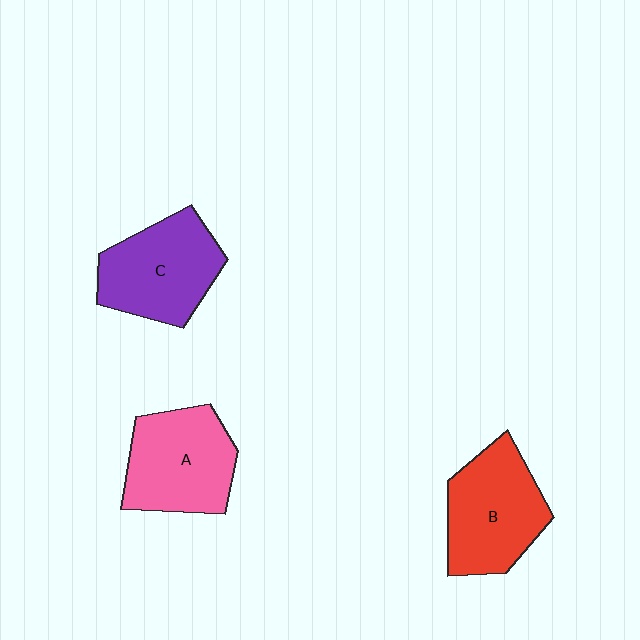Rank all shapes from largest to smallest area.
From largest to smallest: B (red), A (pink), C (purple).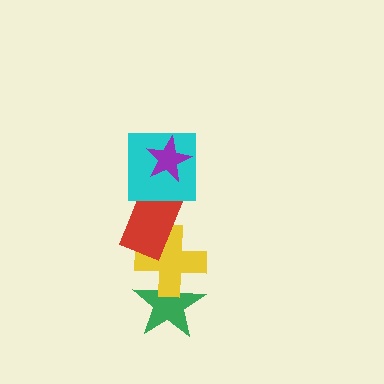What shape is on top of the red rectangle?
The cyan square is on top of the red rectangle.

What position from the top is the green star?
The green star is 5th from the top.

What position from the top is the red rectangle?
The red rectangle is 3rd from the top.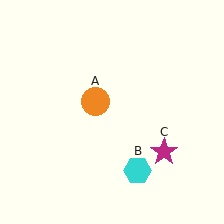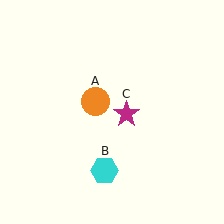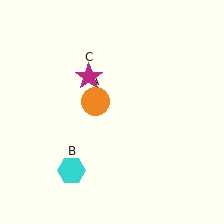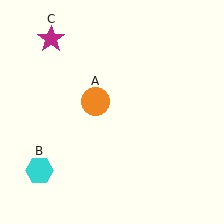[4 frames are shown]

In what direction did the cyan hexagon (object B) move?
The cyan hexagon (object B) moved left.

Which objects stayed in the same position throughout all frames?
Orange circle (object A) remained stationary.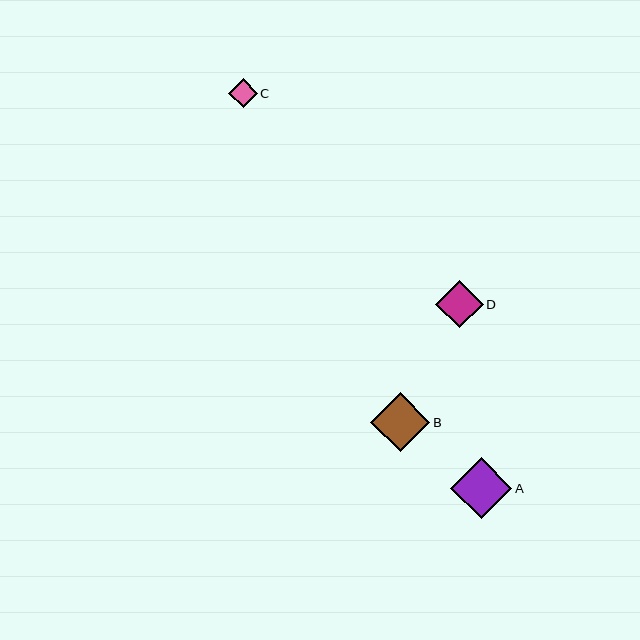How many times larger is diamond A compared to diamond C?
Diamond A is approximately 2.1 times the size of diamond C.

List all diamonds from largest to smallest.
From largest to smallest: A, B, D, C.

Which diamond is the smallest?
Diamond C is the smallest with a size of approximately 28 pixels.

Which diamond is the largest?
Diamond A is the largest with a size of approximately 61 pixels.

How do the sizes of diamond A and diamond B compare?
Diamond A and diamond B are approximately the same size.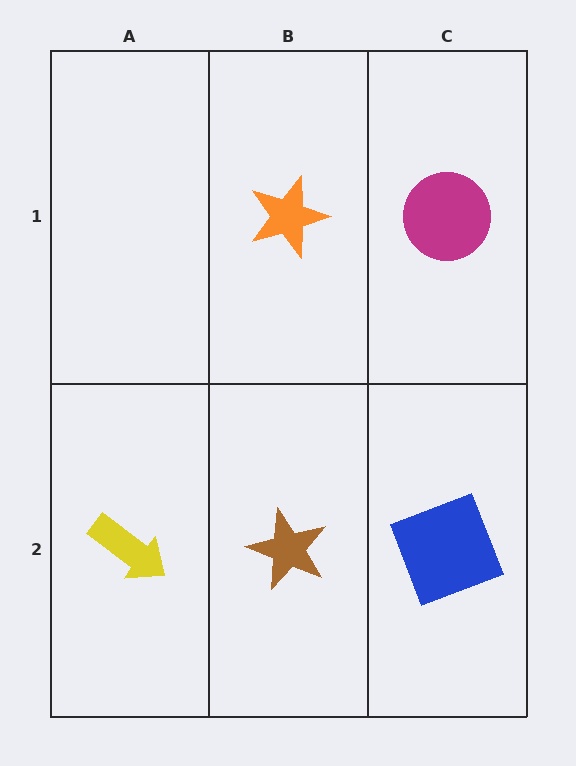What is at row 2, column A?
A yellow arrow.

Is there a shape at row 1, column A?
No, that cell is empty.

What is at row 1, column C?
A magenta circle.